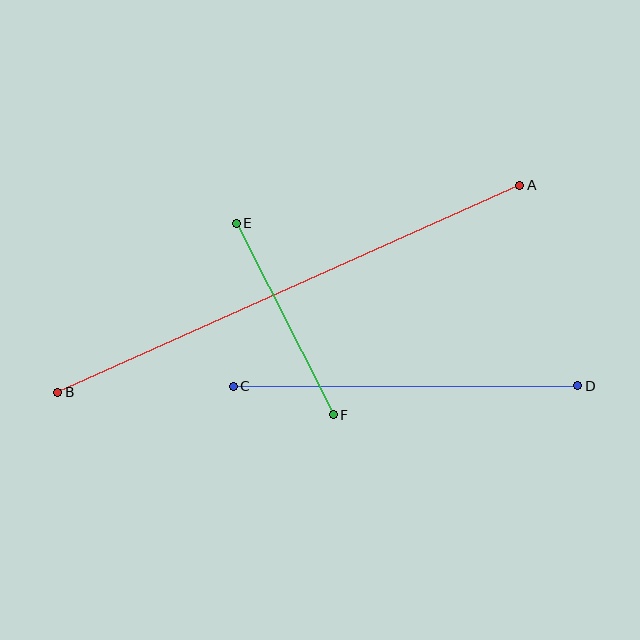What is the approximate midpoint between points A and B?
The midpoint is at approximately (289, 289) pixels.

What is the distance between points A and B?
The distance is approximately 506 pixels.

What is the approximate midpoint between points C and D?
The midpoint is at approximately (406, 386) pixels.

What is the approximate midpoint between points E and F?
The midpoint is at approximately (285, 319) pixels.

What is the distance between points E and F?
The distance is approximately 215 pixels.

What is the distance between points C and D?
The distance is approximately 345 pixels.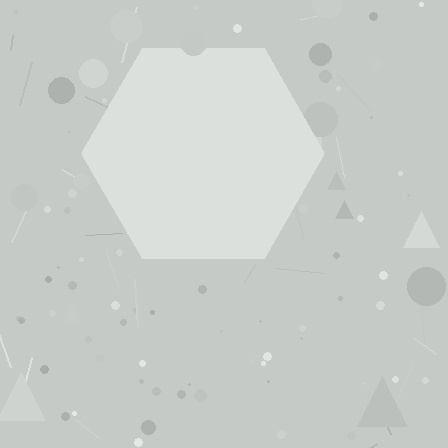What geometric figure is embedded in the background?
A hexagon is embedded in the background.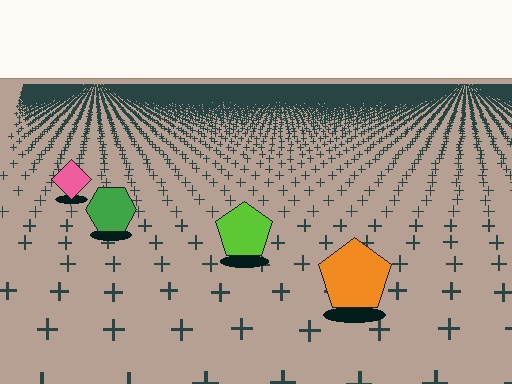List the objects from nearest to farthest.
From nearest to farthest: the orange pentagon, the lime pentagon, the green hexagon, the pink diamond.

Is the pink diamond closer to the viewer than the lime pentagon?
No. The lime pentagon is closer — you can tell from the texture gradient: the ground texture is coarser near it.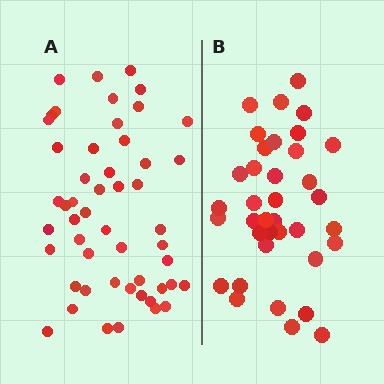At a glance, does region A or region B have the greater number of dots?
Region A (the left region) has more dots.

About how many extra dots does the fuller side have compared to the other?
Region A has approximately 15 more dots than region B.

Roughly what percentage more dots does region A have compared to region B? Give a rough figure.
About 40% more.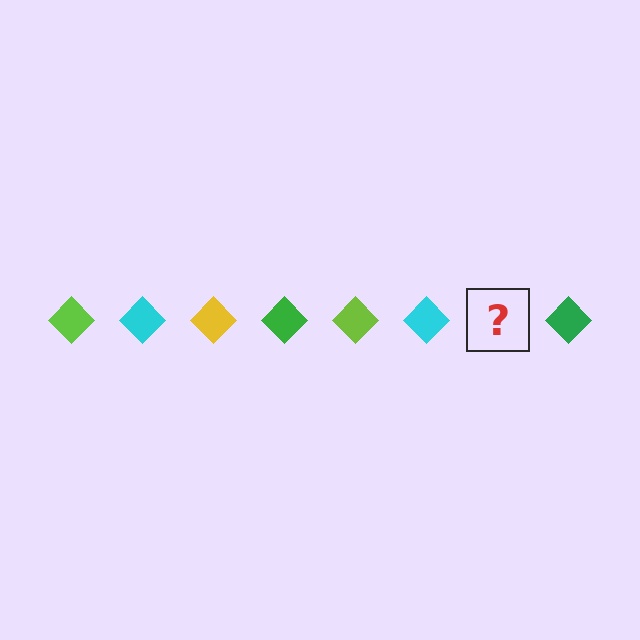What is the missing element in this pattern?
The missing element is a yellow diamond.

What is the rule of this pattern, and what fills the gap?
The rule is that the pattern cycles through lime, cyan, yellow, green diamonds. The gap should be filled with a yellow diamond.